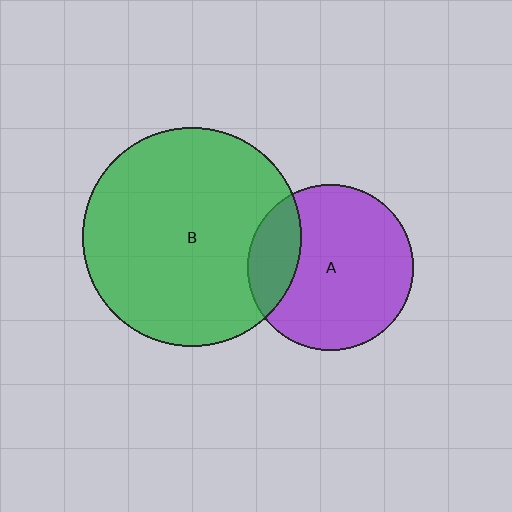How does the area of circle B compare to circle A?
Approximately 1.7 times.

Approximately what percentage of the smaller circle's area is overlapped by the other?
Approximately 20%.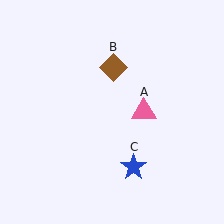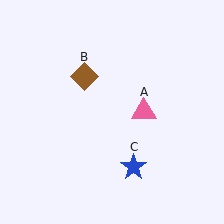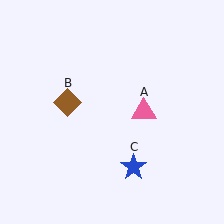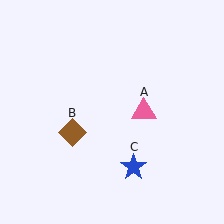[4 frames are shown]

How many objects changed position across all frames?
1 object changed position: brown diamond (object B).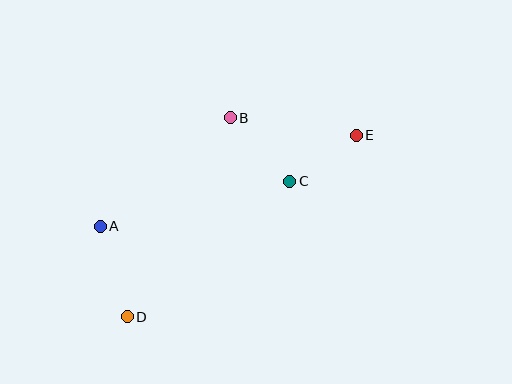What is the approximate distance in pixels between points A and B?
The distance between A and B is approximately 169 pixels.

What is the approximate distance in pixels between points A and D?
The distance between A and D is approximately 95 pixels.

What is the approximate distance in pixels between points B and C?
The distance between B and C is approximately 87 pixels.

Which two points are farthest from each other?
Points D and E are farthest from each other.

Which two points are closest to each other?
Points C and E are closest to each other.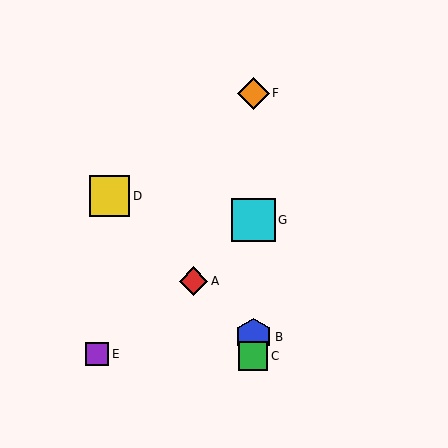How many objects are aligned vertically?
4 objects (B, C, F, G) are aligned vertically.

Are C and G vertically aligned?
Yes, both are at x≈253.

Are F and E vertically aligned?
No, F is at x≈253 and E is at x≈97.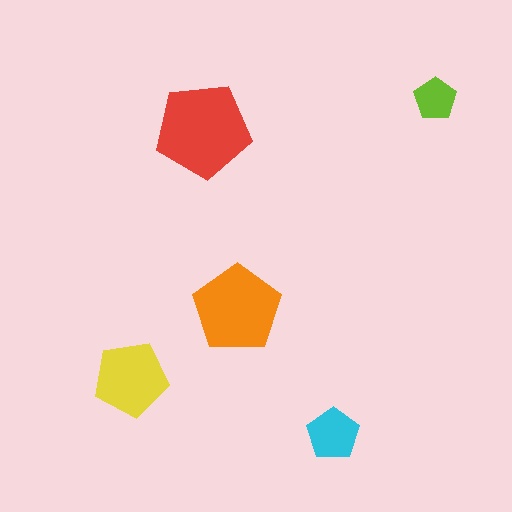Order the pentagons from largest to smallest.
the red one, the orange one, the yellow one, the cyan one, the lime one.